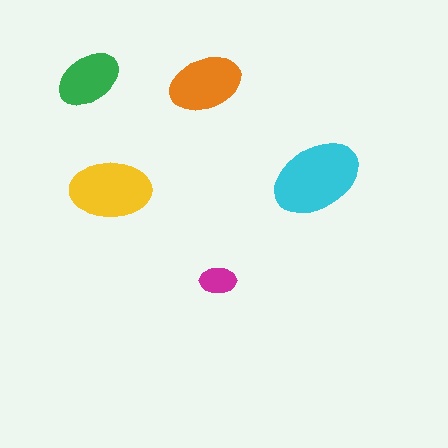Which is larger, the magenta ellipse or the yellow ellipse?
The yellow one.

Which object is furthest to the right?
The cyan ellipse is rightmost.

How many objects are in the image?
There are 5 objects in the image.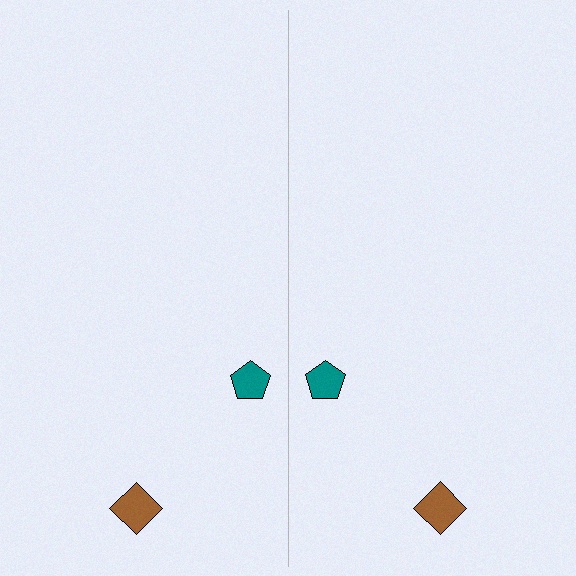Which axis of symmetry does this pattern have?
The pattern has a vertical axis of symmetry running through the center of the image.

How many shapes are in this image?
There are 4 shapes in this image.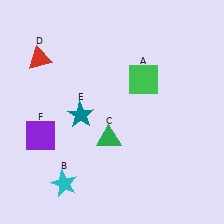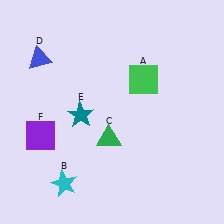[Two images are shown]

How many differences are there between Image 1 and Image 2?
There is 1 difference between the two images.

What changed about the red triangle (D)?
In Image 1, D is red. In Image 2, it changed to blue.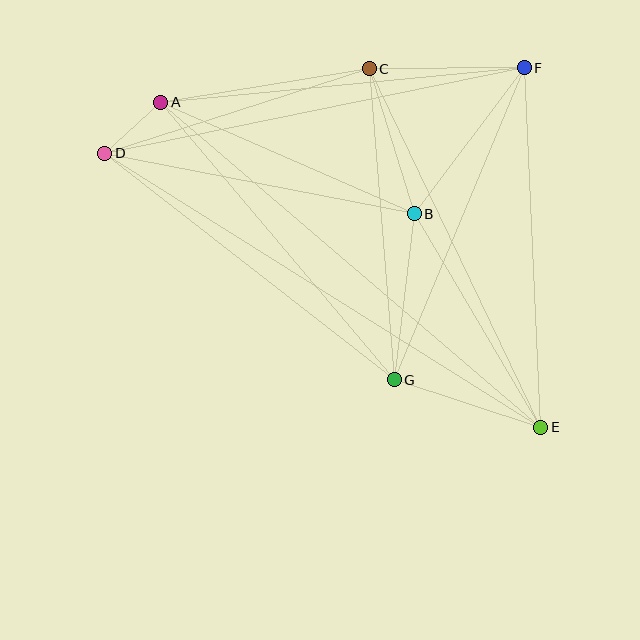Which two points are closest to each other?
Points A and D are closest to each other.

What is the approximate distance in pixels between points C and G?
The distance between C and G is approximately 312 pixels.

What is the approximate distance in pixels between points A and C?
The distance between A and C is approximately 211 pixels.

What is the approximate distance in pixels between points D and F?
The distance between D and F is approximately 428 pixels.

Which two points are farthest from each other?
Points D and E are farthest from each other.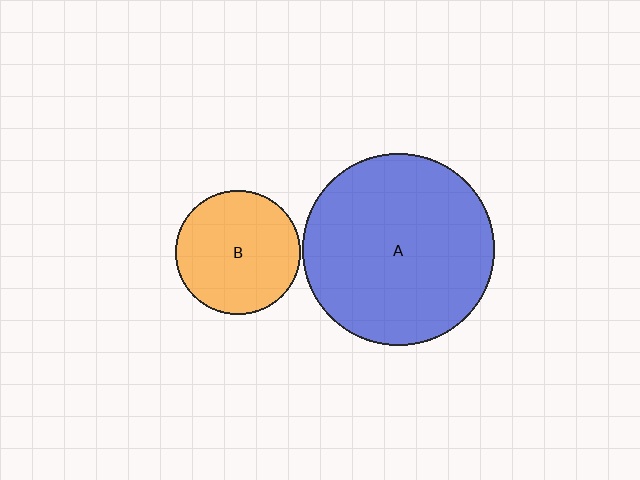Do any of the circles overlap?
No, none of the circles overlap.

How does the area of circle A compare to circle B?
Approximately 2.4 times.